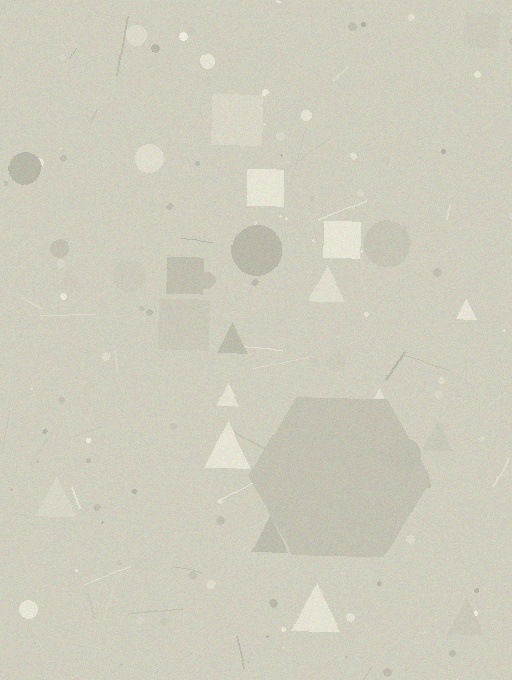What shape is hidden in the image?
A hexagon is hidden in the image.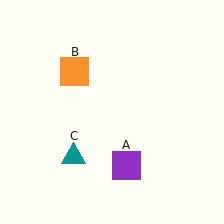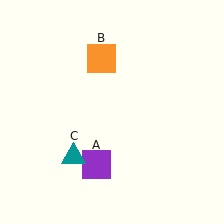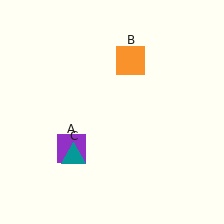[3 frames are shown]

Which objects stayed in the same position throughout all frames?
Teal triangle (object C) remained stationary.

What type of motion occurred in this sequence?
The purple square (object A), orange square (object B) rotated clockwise around the center of the scene.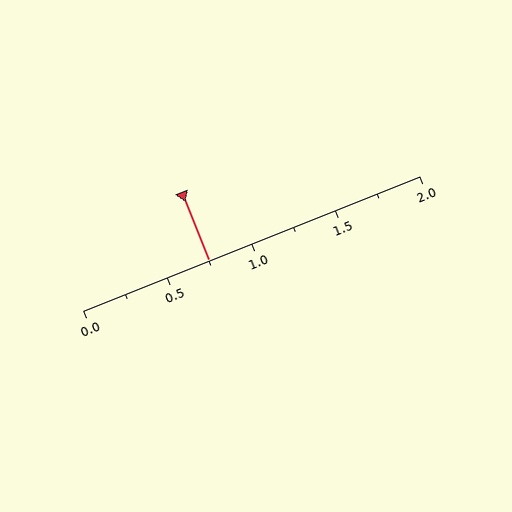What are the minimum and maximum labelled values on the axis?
The axis runs from 0.0 to 2.0.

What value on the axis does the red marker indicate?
The marker indicates approximately 0.75.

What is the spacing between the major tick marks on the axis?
The major ticks are spaced 0.5 apart.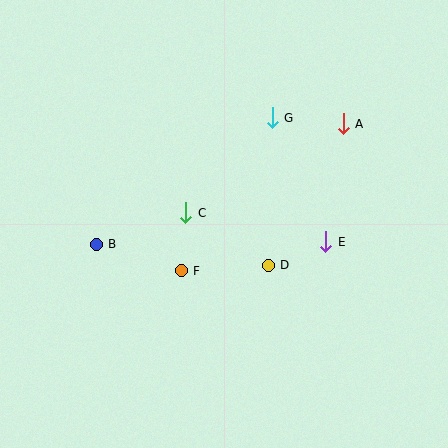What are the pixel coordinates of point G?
Point G is at (272, 118).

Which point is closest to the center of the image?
Point C at (186, 213) is closest to the center.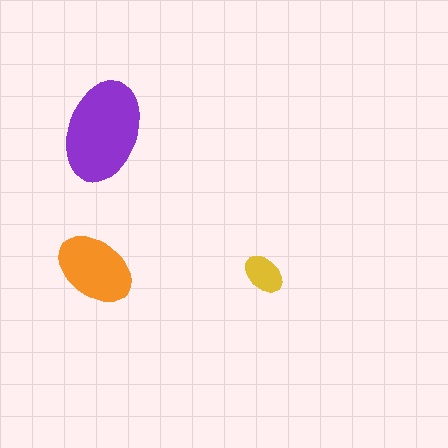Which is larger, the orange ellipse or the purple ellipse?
The purple one.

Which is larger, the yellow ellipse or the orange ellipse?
The orange one.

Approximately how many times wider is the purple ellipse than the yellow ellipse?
About 2.5 times wider.